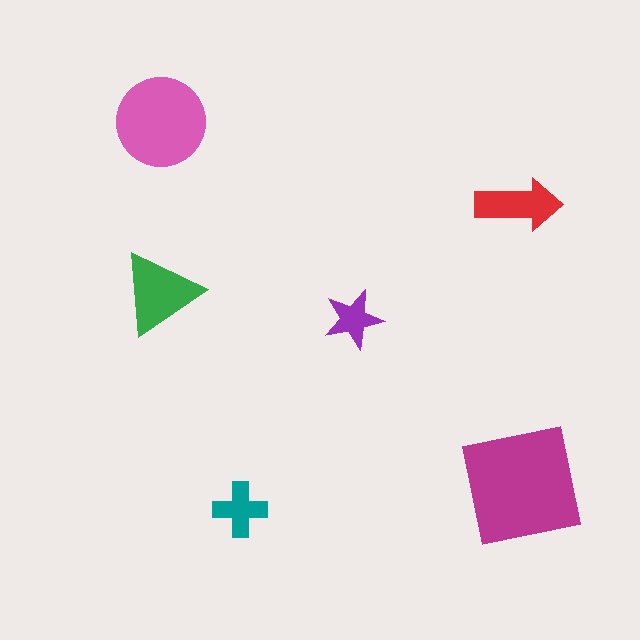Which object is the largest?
The magenta square.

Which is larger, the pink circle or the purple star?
The pink circle.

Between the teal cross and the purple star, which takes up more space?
The teal cross.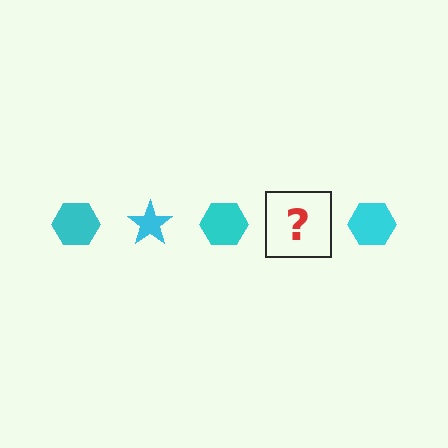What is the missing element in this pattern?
The missing element is a cyan star.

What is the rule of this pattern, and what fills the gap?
The rule is that the pattern cycles through hexagon, star shapes in cyan. The gap should be filled with a cyan star.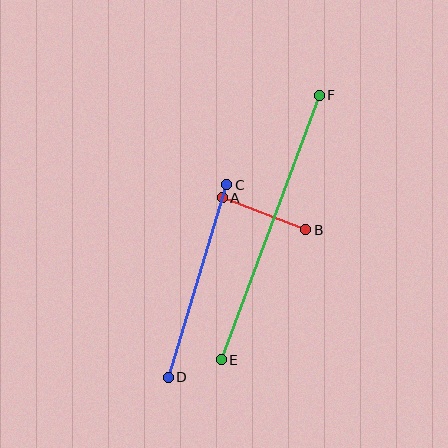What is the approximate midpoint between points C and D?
The midpoint is at approximately (198, 281) pixels.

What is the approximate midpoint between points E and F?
The midpoint is at approximately (270, 227) pixels.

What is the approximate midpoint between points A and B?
The midpoint is at approximately (264, 214) pixels.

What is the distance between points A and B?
The distance is approximately 90 pixels.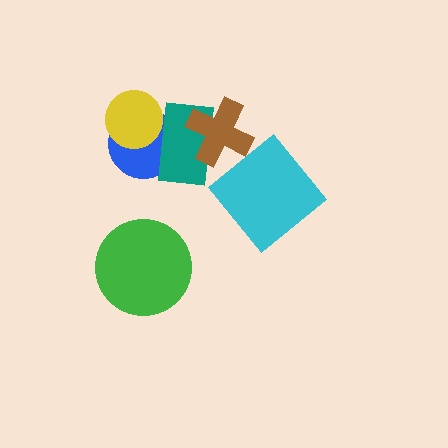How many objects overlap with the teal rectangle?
3 objects overlap with the teal rectangle.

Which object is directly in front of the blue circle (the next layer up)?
The yellow circle is directly in front of the blue circle.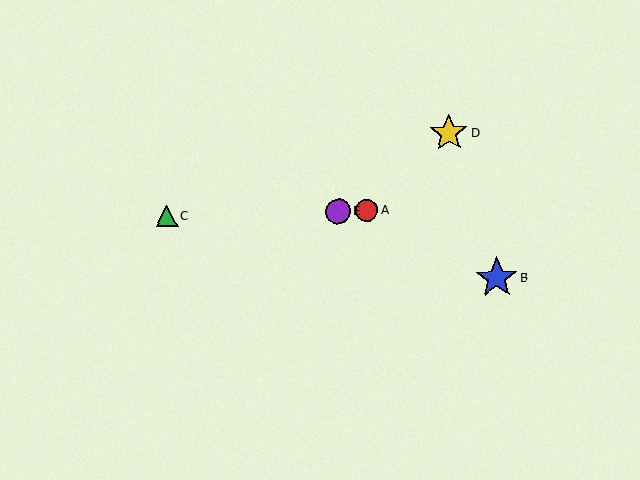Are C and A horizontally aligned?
Yes, both are at y≈216.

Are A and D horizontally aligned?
No, A is at y≈210 and D is at y≈133.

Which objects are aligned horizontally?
Objects A, C, E are aligned horizontally.